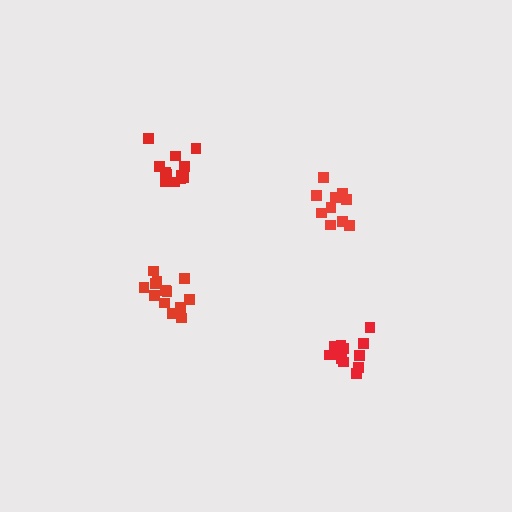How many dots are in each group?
Group 1: 13 dots, Group 2: 12 dots, Group 3: 13 dots, Group 4: 10 dots (48 total).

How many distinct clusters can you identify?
There are 4 distinct clusters.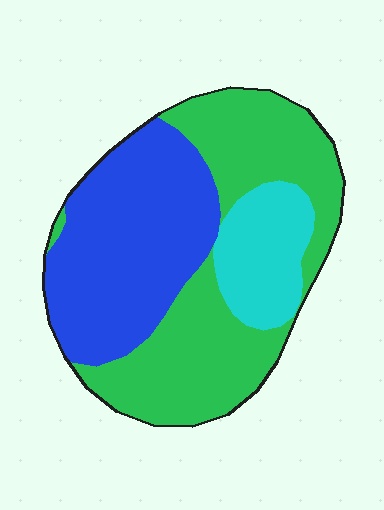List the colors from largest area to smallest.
From largest to smallest: green, blue, cyan.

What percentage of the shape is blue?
Blue covers 39% of the shape.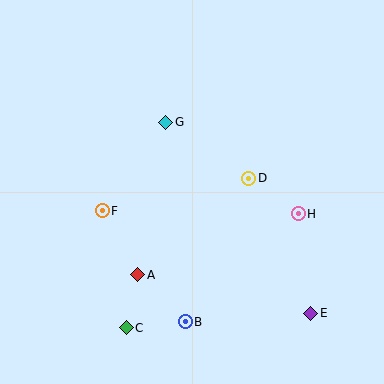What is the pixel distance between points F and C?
The distance between F and C is 119 pixels.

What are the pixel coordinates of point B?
Point B is at (185, 322).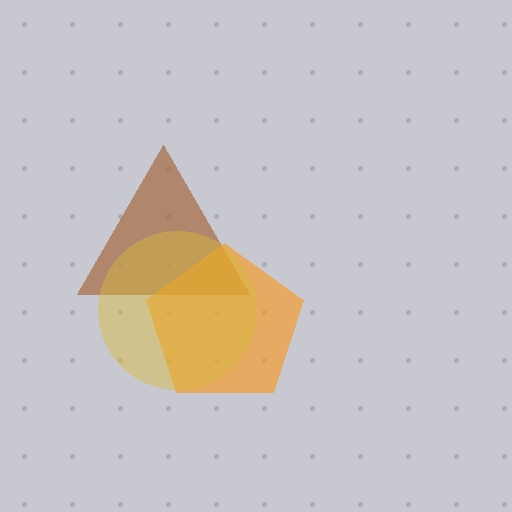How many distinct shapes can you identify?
There are 3 distinct shapes: a brown triangle, an orange pentagon, a yellow circle.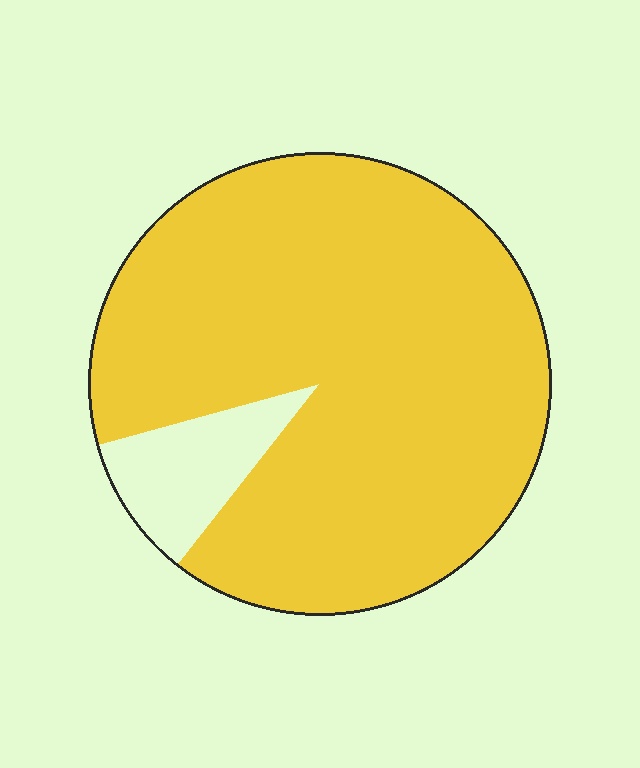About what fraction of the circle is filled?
About nine tenths (9/10).